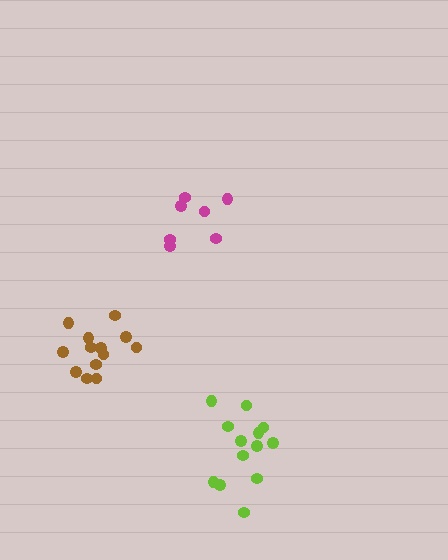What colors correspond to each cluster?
The clusters are colored: lime, brown, magenta.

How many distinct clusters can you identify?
There are 3 distinct clusters.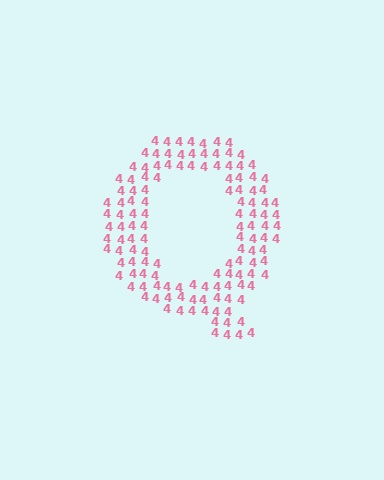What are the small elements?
The small elements are digit 4's.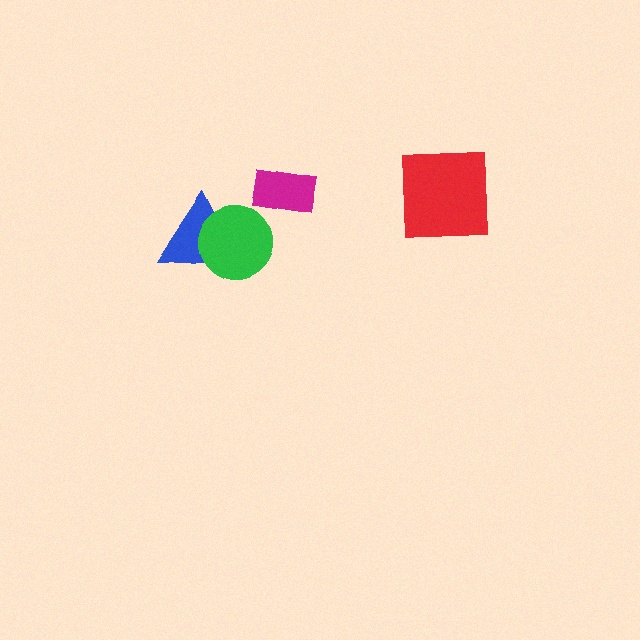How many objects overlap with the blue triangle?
1 object overlaps with the blue triangle.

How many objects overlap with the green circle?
1 object overlaps with the green circle.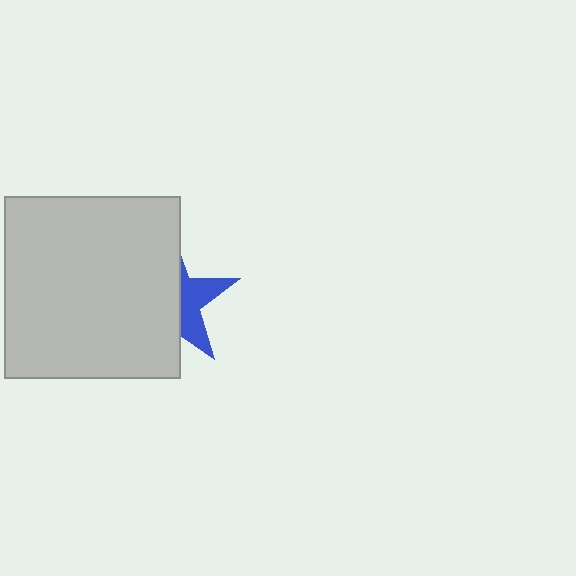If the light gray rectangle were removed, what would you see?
You would see the complete blue star.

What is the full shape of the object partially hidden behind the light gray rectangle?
The partially hidden object is a blue star.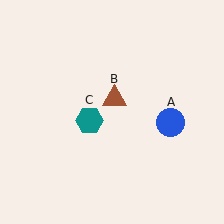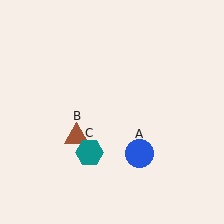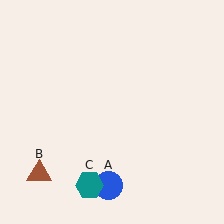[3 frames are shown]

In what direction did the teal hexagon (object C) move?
The teal hexagon (object C) moved down.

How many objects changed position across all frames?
3 objects changed position: blue circle (object A), brown triangle (object B), teal hexagon (object C).